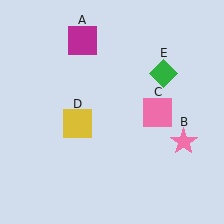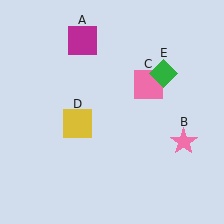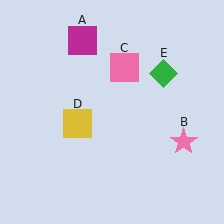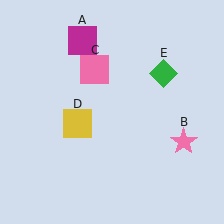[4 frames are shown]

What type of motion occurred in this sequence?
The pink square (object C) rotated counterclockwise around the center of the scene.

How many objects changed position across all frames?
1 object changed position: pink square (object C).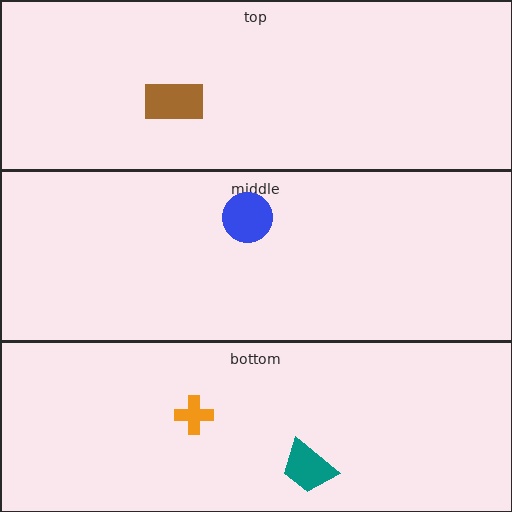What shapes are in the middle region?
The blue circle.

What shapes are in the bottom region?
The teal trapezoid, the orange cross.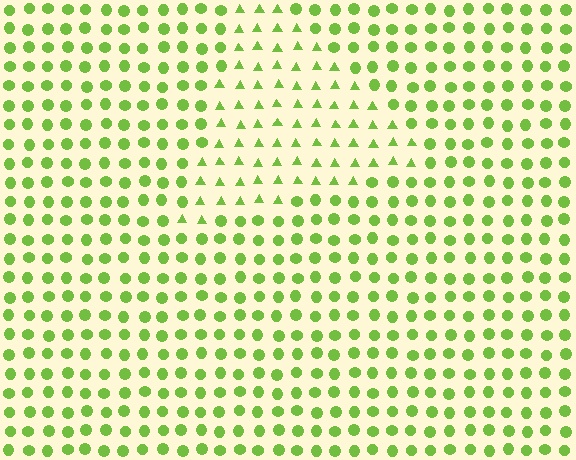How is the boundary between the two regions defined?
The boundary is defined by a change in element shape: triangles inside vs. circles outside. All elements share the same color and spacing.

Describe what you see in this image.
The image is filled with small lime elements arranged in a uniform grid. A triangle-shaped region contains triangles, while the surrounding area contains circles. The boundary is defined purely by the change in element shape.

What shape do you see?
I see a triangle.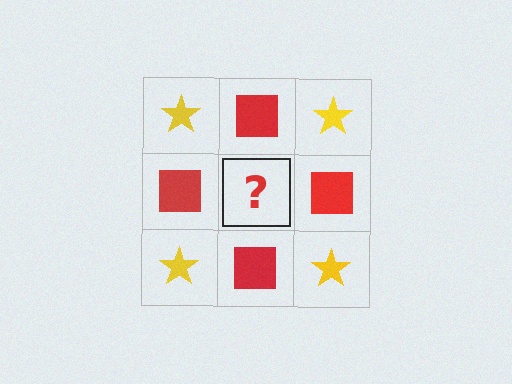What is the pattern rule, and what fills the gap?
The rule is that it alternates yellow star and red square in a checkerboard pattern. The gap should be filled with a yellow star.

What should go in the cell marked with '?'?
The missing cell should contain a yellow star.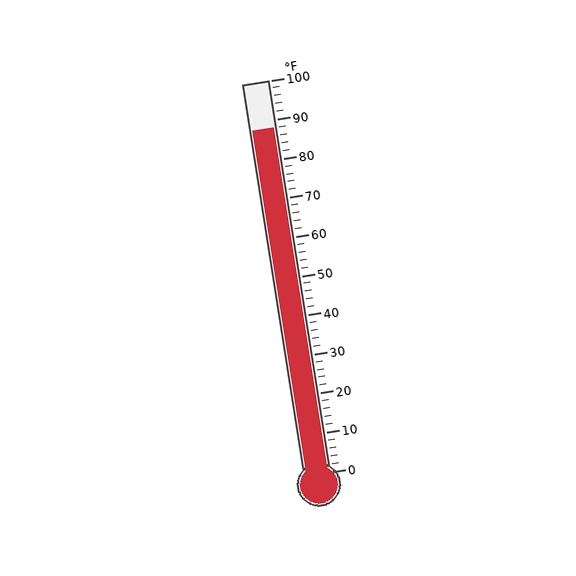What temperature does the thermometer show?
The thermometer shows approximately 88°F.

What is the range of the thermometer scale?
The thermometer scale ranges from 0°F to 100°F.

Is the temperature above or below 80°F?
The temperature is above 80°F.